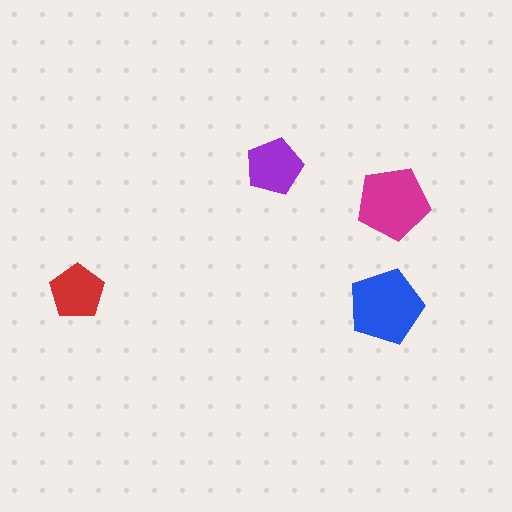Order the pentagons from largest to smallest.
the blue one, the magenta one, the purple one, the red one.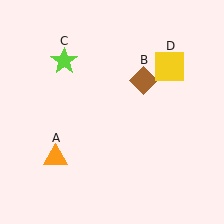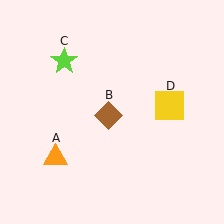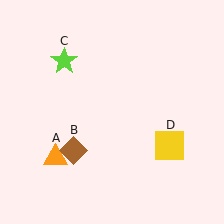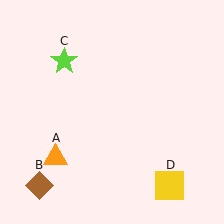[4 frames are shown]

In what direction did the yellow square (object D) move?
The yellow square (object D) moved down.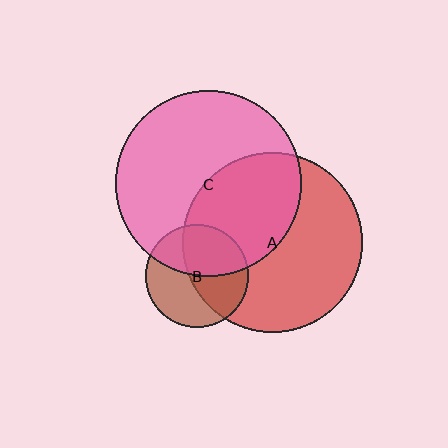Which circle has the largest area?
Circle C (pink).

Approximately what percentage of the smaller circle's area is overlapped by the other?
Approximately 45%.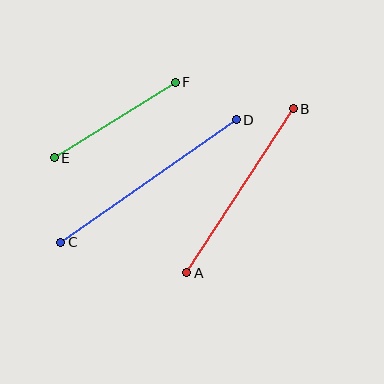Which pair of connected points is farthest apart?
Points C and D are farthest apart.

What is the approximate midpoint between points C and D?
The midpoint is at approximately (149, 181) pixels.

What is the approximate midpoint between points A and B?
The midpoint is at approximately (240, 191) pixels.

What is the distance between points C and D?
The distance is approximately 214 pixels.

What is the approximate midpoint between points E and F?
The midpoint is at approximately (115, 120) pixels.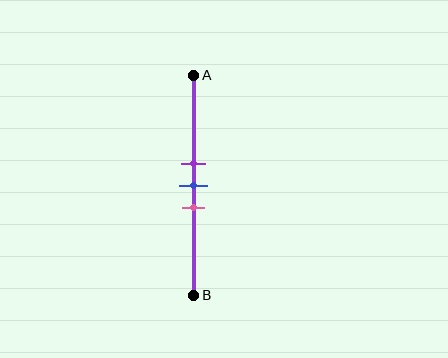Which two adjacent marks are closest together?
The purple and blue marks are the closest adjacent pair.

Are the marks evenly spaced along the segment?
Yes, the marks are approximately evenly spaced.